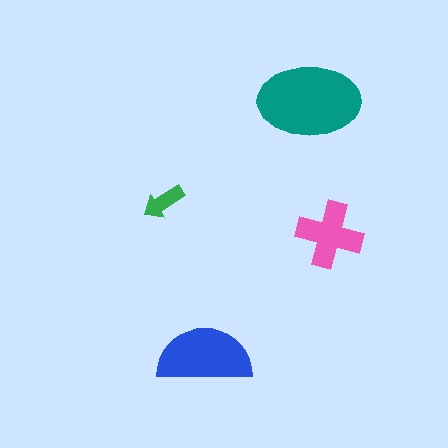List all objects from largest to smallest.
The teal ellipse, the blue semicircle, the pink cross, the green arrow.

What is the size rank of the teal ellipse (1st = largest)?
1st.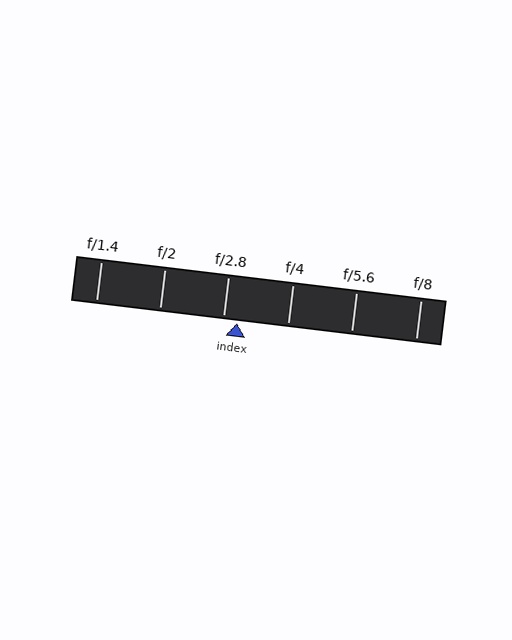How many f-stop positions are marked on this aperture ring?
There are 6 f-stop positions marked.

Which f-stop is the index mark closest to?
The index mark is closest to f/2.8.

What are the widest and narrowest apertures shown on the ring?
The widest aperture shown is f/1.4 and the narrowest is f/8.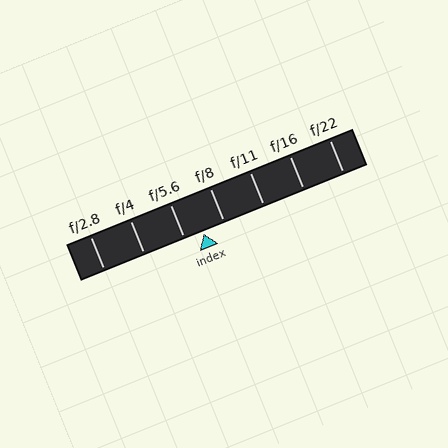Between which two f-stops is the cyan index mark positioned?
The index mark is between f/5.6 and f/8.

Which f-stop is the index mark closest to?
The index mark is closest to f/5.6.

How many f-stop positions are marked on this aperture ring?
There are 7 f-stop positions marked.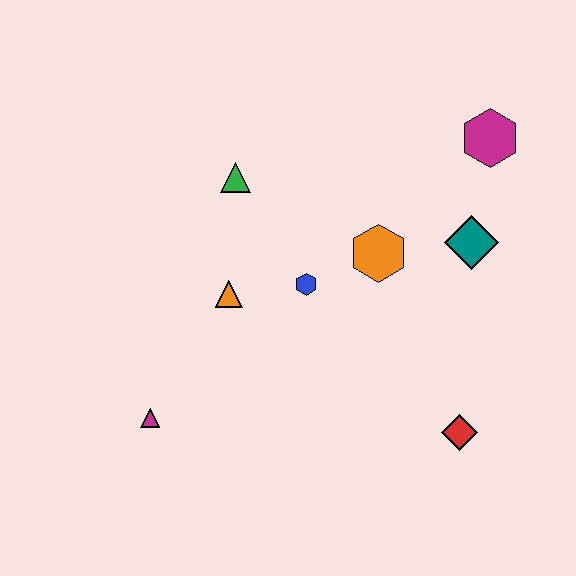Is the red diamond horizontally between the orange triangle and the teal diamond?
Yes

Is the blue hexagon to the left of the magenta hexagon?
Yes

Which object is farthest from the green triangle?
The red diamond is farthest from the green triangle.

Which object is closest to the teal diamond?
The orange hexagon is closest to the teal diamond.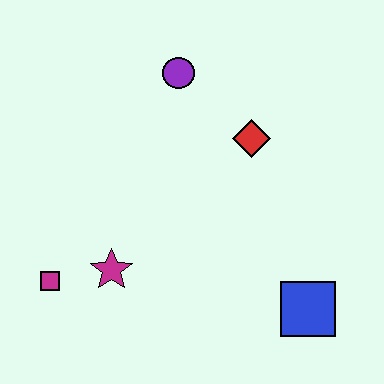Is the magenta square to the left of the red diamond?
Yes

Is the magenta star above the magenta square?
Yes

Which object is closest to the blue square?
The red diamond is closest to the blue square.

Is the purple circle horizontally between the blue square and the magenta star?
Yes